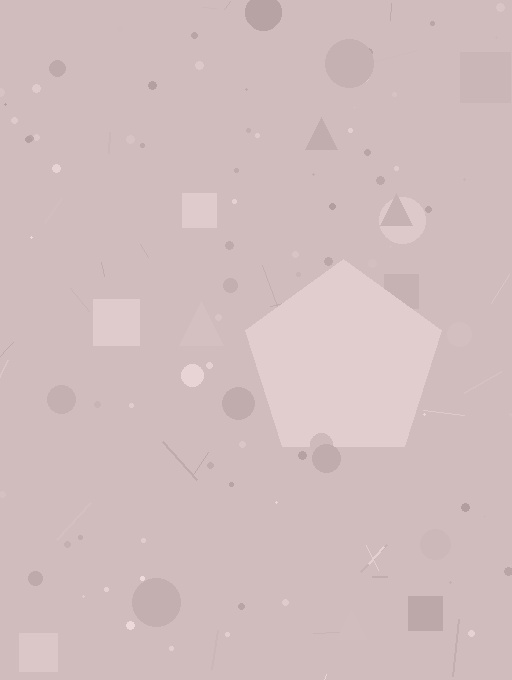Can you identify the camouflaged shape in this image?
The camouflaged shape is a pentagon.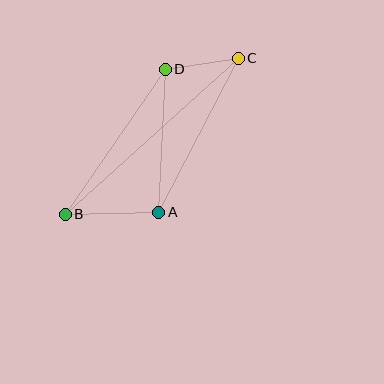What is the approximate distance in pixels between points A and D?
The distance between A and D is approximately 143 pixels.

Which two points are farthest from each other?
Points B and C are farthest from each other.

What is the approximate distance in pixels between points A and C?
The distance between A and C is approximately 173 pixels.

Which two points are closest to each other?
Points C and D are closest to each other.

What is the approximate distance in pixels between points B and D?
The distance between B and D is approximately 176 pixels.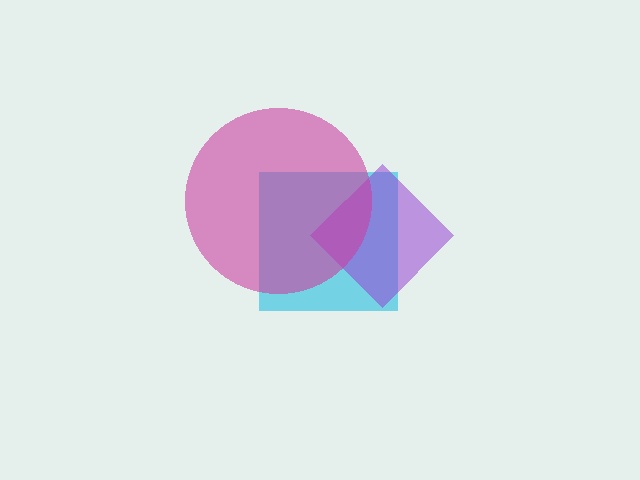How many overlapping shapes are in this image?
There are 3 overlapping shapes in the image.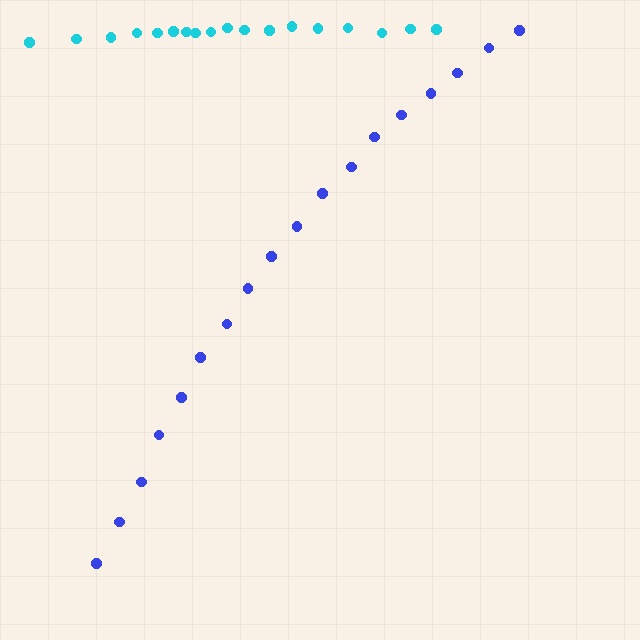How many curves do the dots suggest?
There are 2 distinct paths.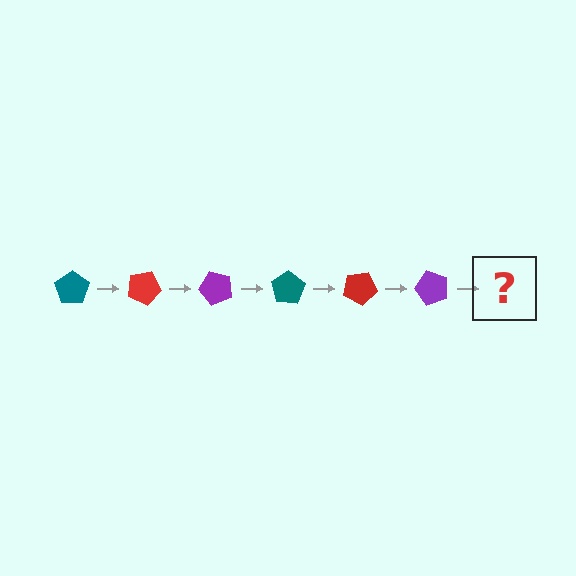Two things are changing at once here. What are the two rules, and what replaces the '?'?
The two rules are that it rotates 25 degrees each step and the color cycles through teal, red, and purple. The '?' should be a teal pentagon, rotated 150 degrees from the start.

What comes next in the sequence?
The next element should be a teal pentagon, rotated 150 degrees from the start.